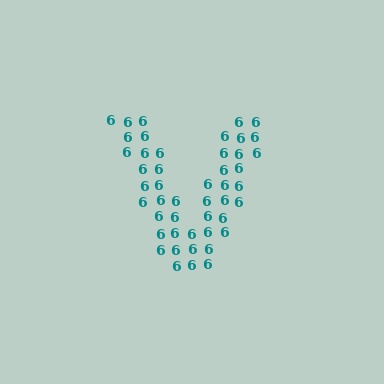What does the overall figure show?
The overall figure shows the letter V.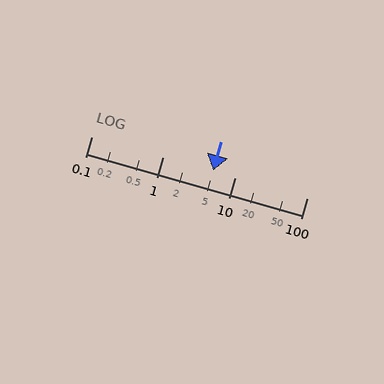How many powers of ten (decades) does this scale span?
The scale spans 3 decades, from 0.1 to 100.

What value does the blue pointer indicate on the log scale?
The pointer indicates approximately 5.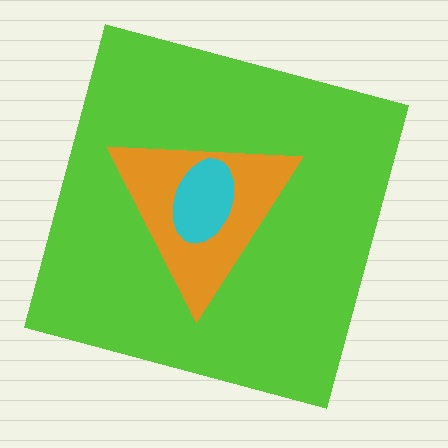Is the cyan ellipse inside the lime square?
Yes.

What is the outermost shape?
The lime square.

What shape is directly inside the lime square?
The orange triangle.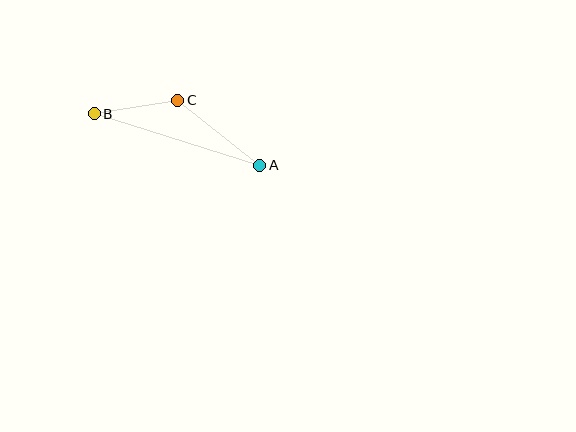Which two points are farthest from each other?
Points A and B are farthest from each other.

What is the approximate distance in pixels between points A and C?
The distance between A and C is approximately 105 pixels.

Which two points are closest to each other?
Points B and C are closest to each other.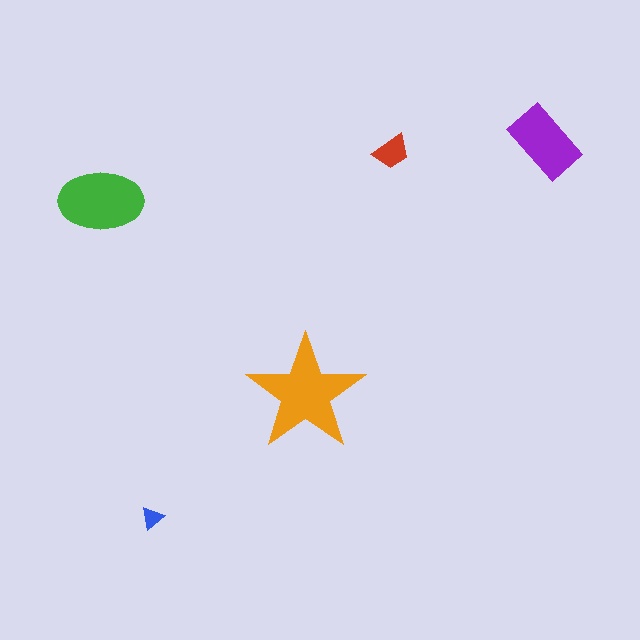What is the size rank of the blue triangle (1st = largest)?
5th.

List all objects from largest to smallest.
The orange star, the green ellipse, the purple rectangle, the red trapezoid, the blue triangle.